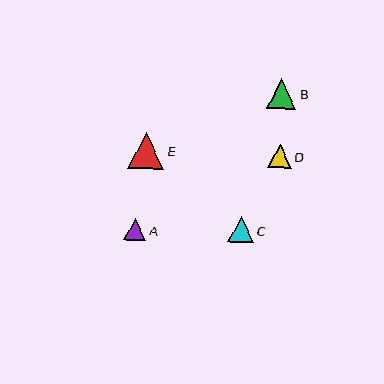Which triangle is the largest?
Triangle E is the largest with a size of approximately 36 pixels.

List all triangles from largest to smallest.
From largest to smallest: E, B, C, D, A.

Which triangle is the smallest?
Triangle A is the smallest with a size of approximately 22 pixels.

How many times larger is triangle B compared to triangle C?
Triangle B is approximately 1.1 times the size of triangle C.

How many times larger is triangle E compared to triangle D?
Triangle E is approximately 1.5 times the size of triangle D.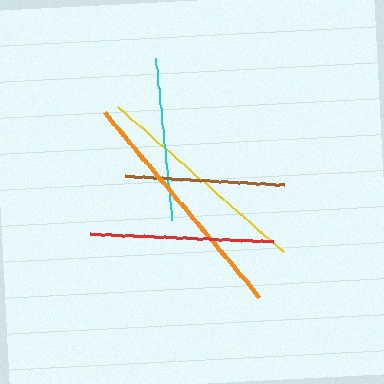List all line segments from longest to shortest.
From longest to shortest: orange, yellow, red, cyan, brown.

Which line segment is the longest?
The orange line is the longest at approximately 240 pixels.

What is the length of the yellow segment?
The yellow segment is approximately 222 pixels long.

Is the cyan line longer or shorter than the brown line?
The cyan line is longer than the brown line.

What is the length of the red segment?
The red segment is approximately 182 pixels long.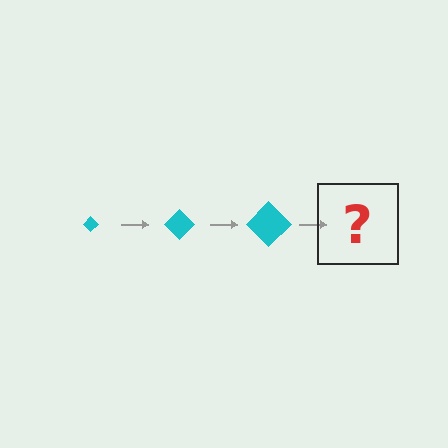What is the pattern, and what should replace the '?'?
The pattern is that the diamond gets progressively larger each step. The '?' should be a cyan diamond, larger than the previous one.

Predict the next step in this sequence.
The next step is a cyan diamond, larger than the previous one.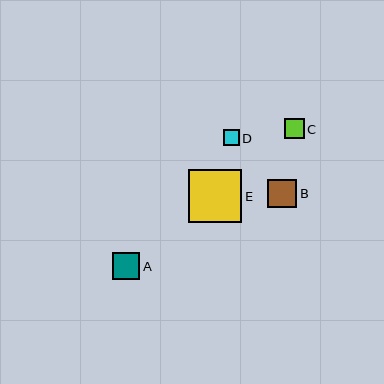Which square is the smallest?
Square D is the smallest with a size of approximately 16 pixels.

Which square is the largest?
Square E is the largest with a size of approximately 53 pixels.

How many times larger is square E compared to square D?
Square E is approximately 3.3 times the size of square D.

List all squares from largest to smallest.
From largest to smallest: E, B, A, C, D.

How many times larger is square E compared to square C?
Square E is approximately 2.7 times the size of square C.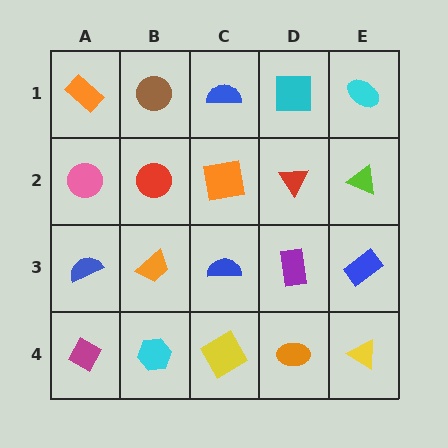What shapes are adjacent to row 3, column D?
A red triangle (row 2, column D), an orange ellipse (row 4, column D), a blue semicircle (row 3, column C), a blue rectangle (row 3, column E).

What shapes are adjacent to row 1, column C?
An orange square (row 2, column C), a brown circle (row 1, column B), a cyan square (row 1, column D).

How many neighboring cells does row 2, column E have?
3.